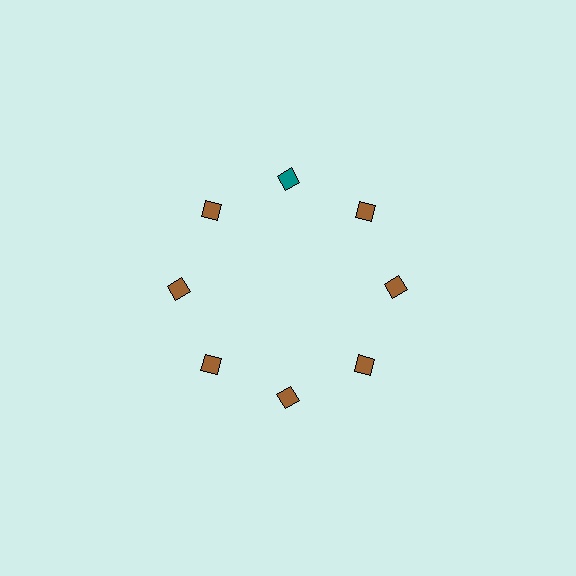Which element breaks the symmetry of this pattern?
The teal diamond at roughly the 12 o'clock position breaks the symmetry. All other shapes are brown diamonds.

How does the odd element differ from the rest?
It has a different color: teal instead of brown.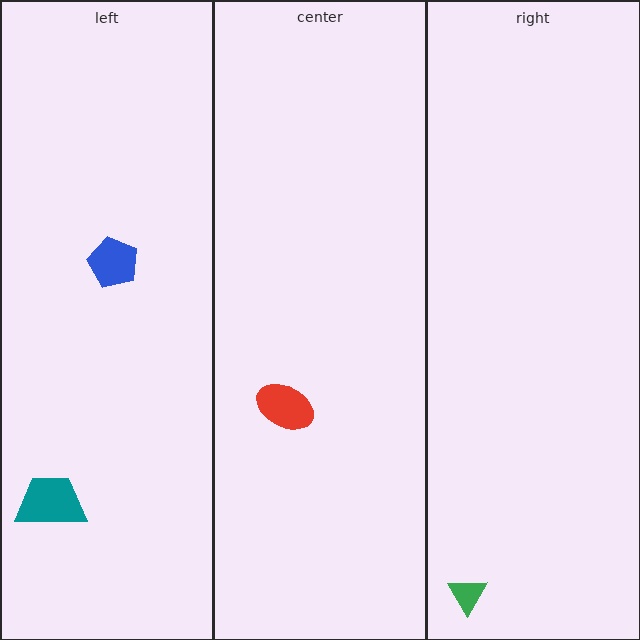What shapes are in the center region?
The red ellipse.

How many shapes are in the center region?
1.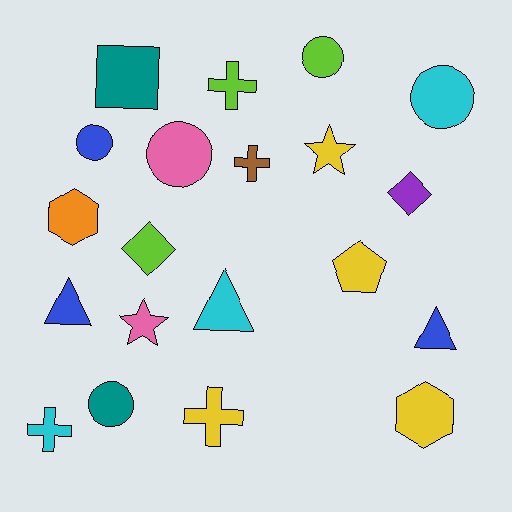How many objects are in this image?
There are 20 objects.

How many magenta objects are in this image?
There are no magenta objects.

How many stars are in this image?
There are 2 stars.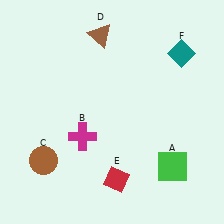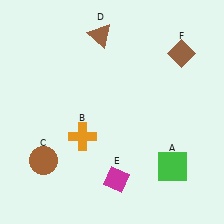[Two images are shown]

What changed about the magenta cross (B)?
In Image 1, B is magenta. In Image 2, it changed to orange.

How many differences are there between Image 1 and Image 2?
There are 3 differences between the two images.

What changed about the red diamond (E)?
In Image 1, E is red. In Image 2, it changed to magenta.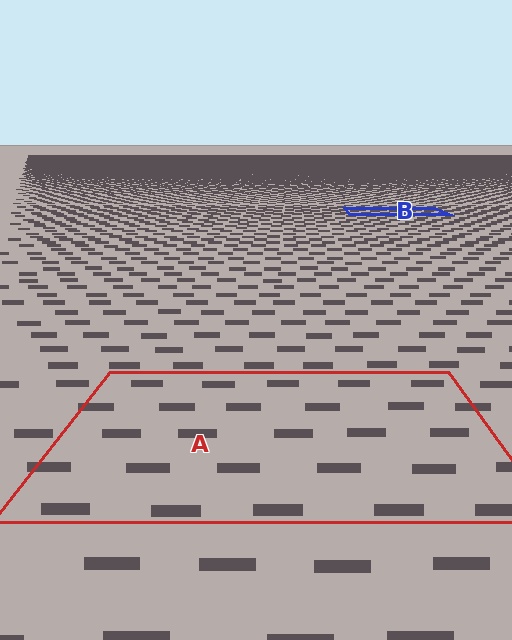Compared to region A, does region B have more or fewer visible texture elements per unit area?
Region B has more texture elements per unit area — they are packed more densely because it is farther away.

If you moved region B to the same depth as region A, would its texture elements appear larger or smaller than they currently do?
They would appear larger. At a closer depth, the same texture elements are projected at a bigger on-screen size.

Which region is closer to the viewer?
Region A is closer. The texture elements there are larger and more spread out.